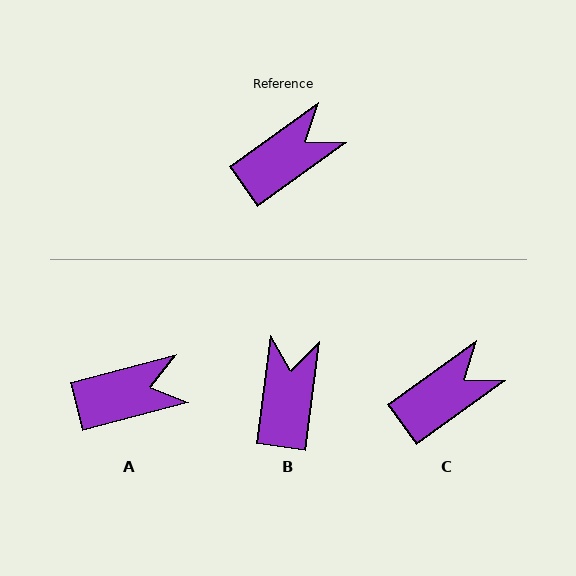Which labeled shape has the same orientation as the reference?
C.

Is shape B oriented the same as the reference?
No, it is off by about 47 degrees.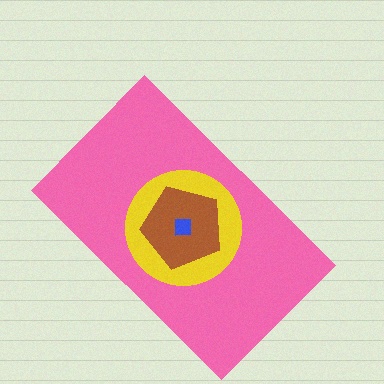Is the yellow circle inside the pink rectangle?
Yes.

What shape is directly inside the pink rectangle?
The yellow circle.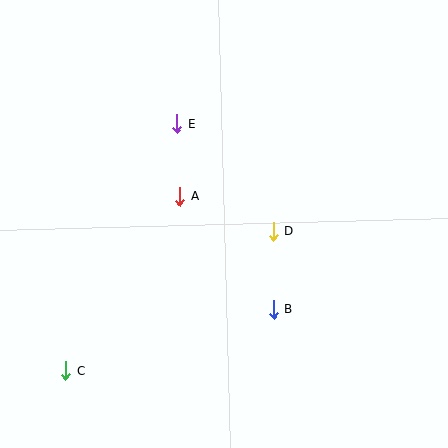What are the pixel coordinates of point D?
Point D is at (273, 232).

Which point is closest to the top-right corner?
Point D is closest to the top-right corner.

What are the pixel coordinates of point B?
Point B is at (273, 309).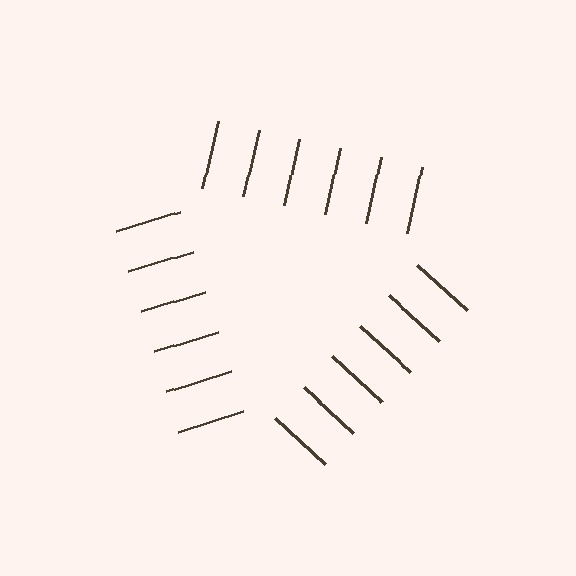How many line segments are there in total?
18 — 6 along each of the 3 edges.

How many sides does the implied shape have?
3 sides — the line-ends trace a triangle.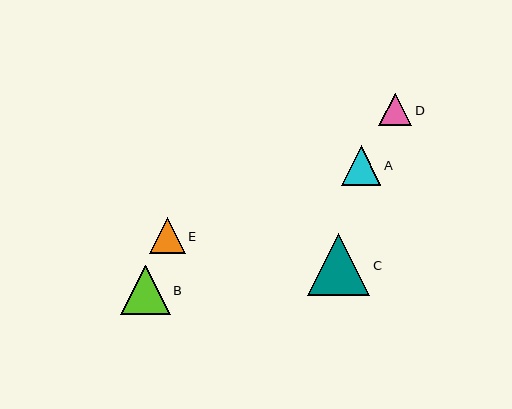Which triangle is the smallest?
Triangle D is the smallest with a size of approximately 33 pixels.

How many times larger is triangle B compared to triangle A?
Triangle B is approximately 1.2 times the size of triangle A.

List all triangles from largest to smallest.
From largest to smallest: C, B, A, E, D.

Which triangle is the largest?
Triangle C is the largest with a size of approximately 63 pixels.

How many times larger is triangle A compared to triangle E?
Triangle A is approximately 1.1 times the size of triangle E.